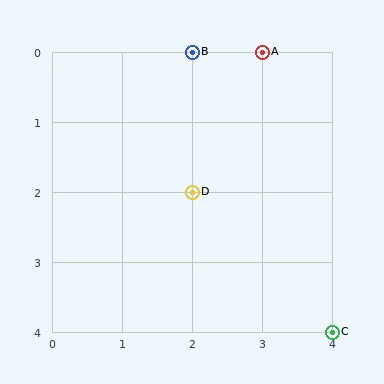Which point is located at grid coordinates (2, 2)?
Point D is at (2, 2).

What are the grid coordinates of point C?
Point C is at grid coordinates (4, 4).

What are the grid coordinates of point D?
Point D is at grid coordinates (2, 2).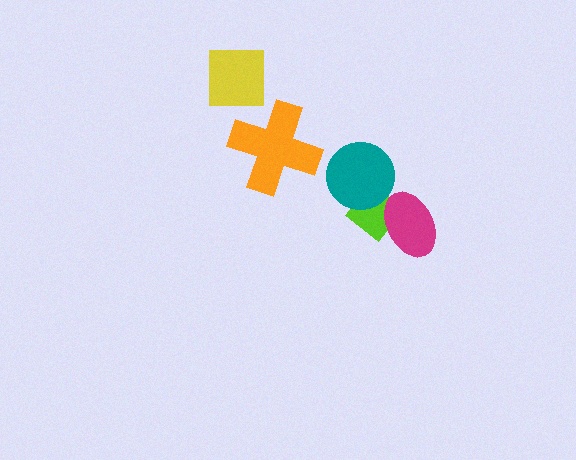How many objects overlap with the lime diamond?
2 objects overlap with the lime diamond.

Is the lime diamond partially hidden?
Yes, it is partially covered by another shape.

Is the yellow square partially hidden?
No, no other shape covers it.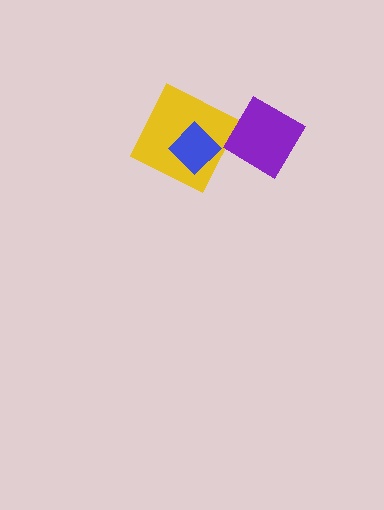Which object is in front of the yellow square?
The blue diamond is in front of the yellow square.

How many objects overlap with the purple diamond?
0 objects overlap with the purple diamond.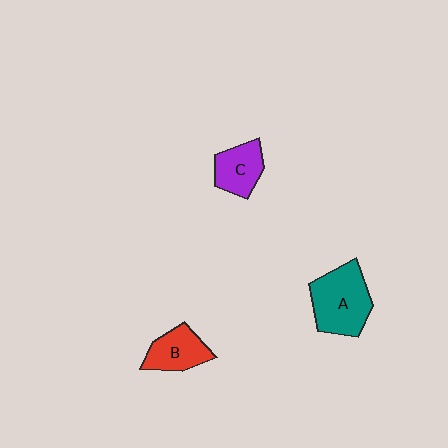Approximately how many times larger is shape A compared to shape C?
Approximately 1.7 times.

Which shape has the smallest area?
Shape C (purple).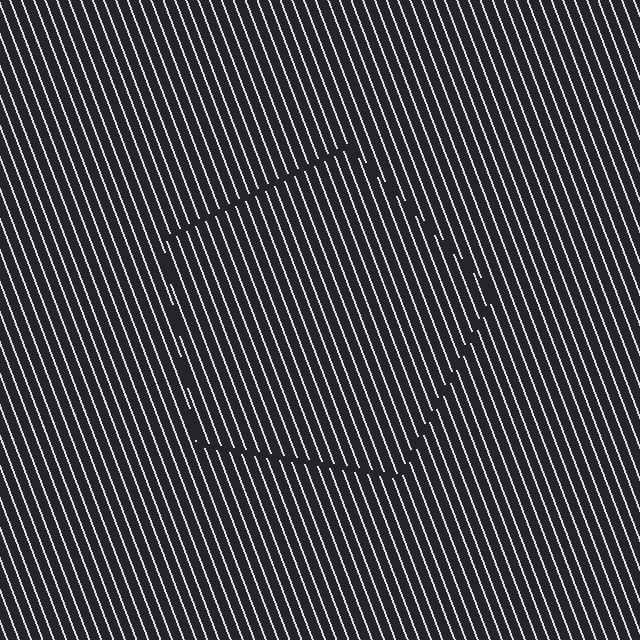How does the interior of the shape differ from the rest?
The interior of the shape contains the same grating, shifted by half a period — the contour is defined by the phase discontinuity where line-ends from the inner and outer gratings abut.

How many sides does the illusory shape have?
5 sides — the line-ends trace a pentagon.